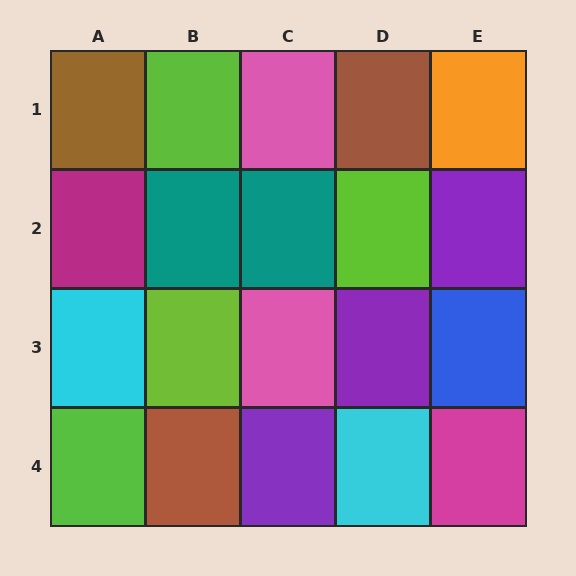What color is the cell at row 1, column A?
Brown.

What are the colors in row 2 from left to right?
Magenta, teal, teal, lime, purple.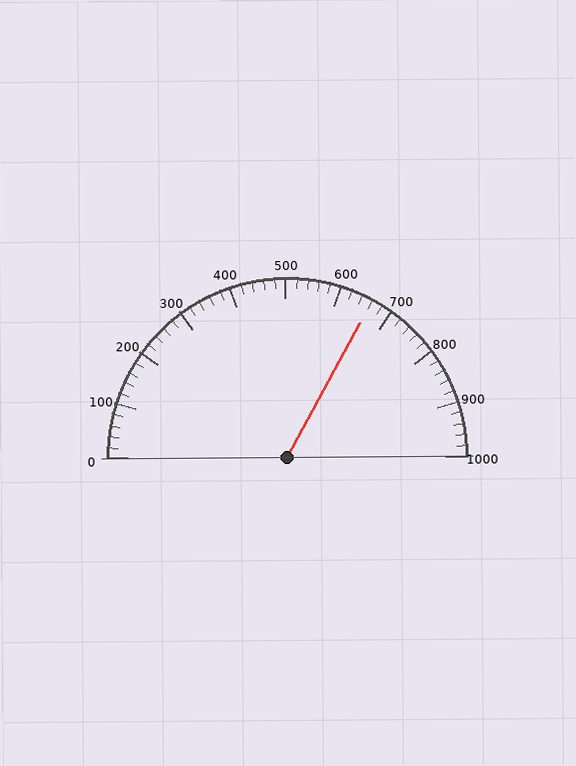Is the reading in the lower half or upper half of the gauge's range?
The reading is in the upper half of the range (0 to 1000).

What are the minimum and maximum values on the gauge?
The gauge ranges from 0 to 1000.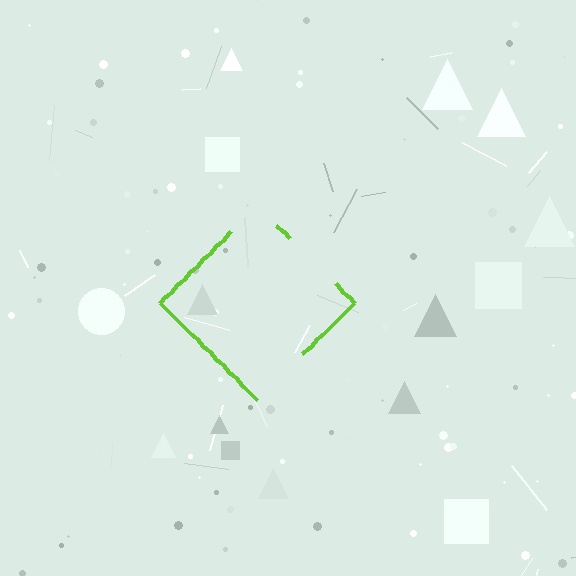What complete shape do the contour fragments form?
The contour fragments form a diamond.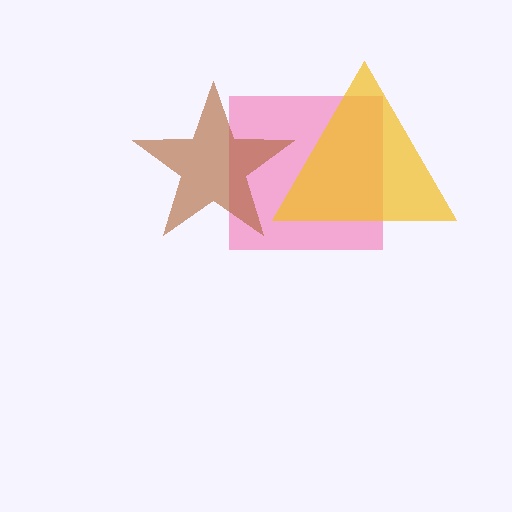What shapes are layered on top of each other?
The layered shapes are: a pink square, a yellow triangle, a brown star.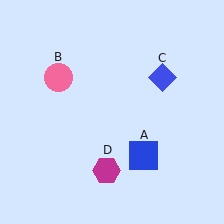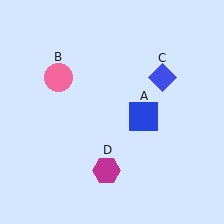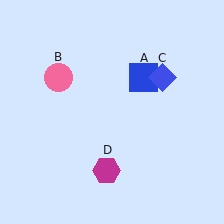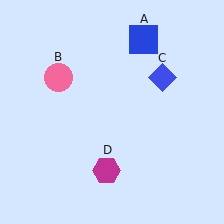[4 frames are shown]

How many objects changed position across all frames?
1 object changed position: blue square (object A).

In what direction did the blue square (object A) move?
The blue square (object A) moved up.